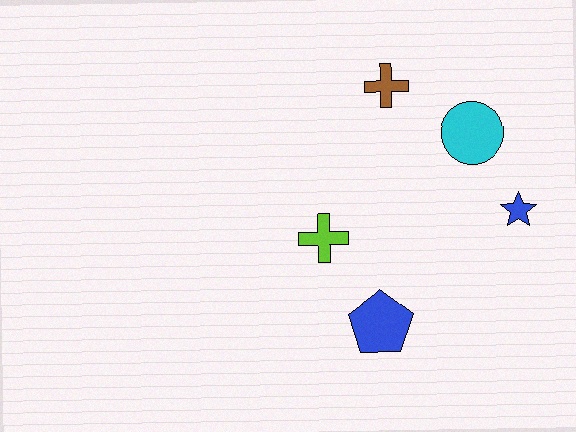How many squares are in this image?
There are no squares.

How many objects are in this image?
There are 5 objects.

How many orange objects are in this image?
There are no orange objects.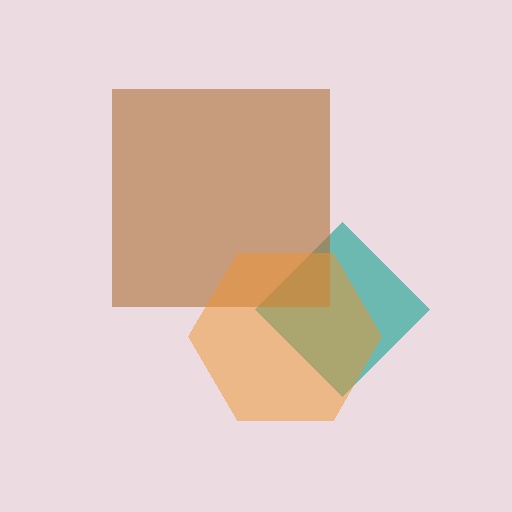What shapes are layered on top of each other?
The layered shapes are: a teal diamond, a brown square, an orange hexagon.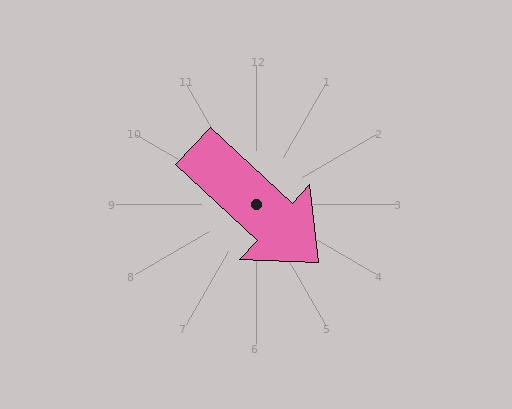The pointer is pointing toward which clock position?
Roughly 4 o'clock.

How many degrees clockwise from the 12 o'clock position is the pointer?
Approximately 133 degrees.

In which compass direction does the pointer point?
Southeast.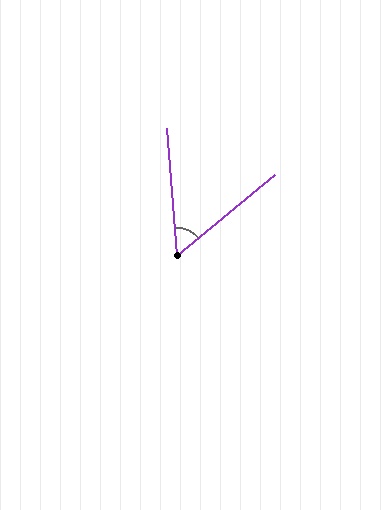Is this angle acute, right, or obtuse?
It is acute.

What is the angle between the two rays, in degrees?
Approximately 55 degrees.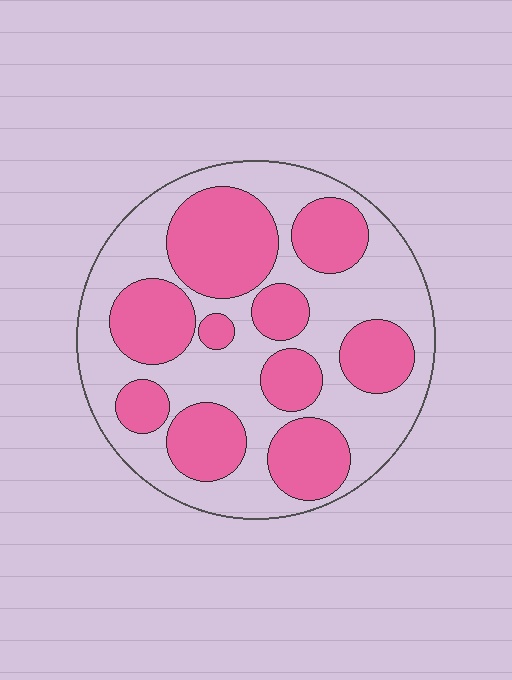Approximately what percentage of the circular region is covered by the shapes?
Approximately 45%.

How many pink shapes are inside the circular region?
10.